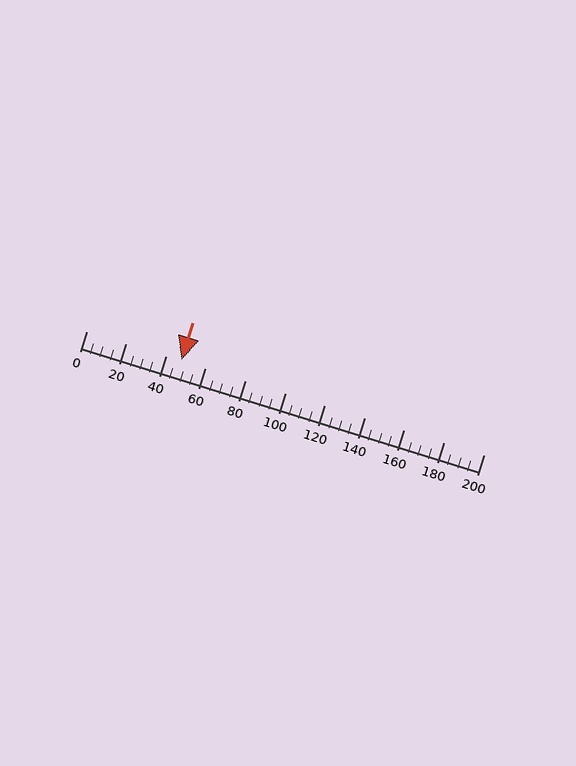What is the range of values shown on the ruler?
The ruler shows values from 0 to 200.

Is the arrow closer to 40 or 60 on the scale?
The arrow is closer to 40.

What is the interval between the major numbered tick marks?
The major tick marks are spaced 20 units apart.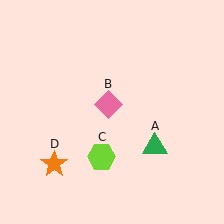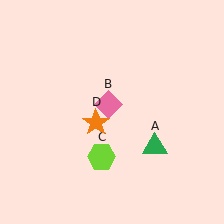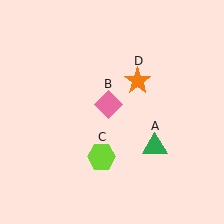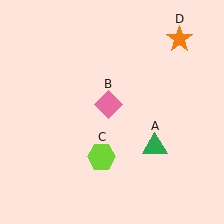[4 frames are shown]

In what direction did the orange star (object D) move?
The orange star (object D) moved up and to the right.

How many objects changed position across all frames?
1 object changed position: orange star (object D).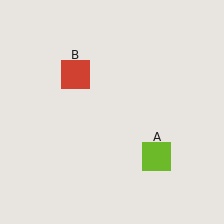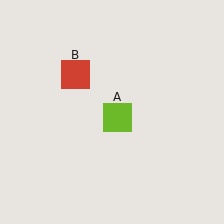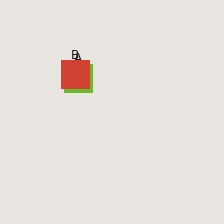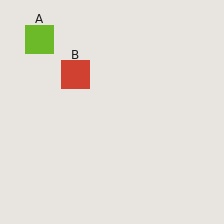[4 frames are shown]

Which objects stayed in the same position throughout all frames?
Red square (object B) remained stationary.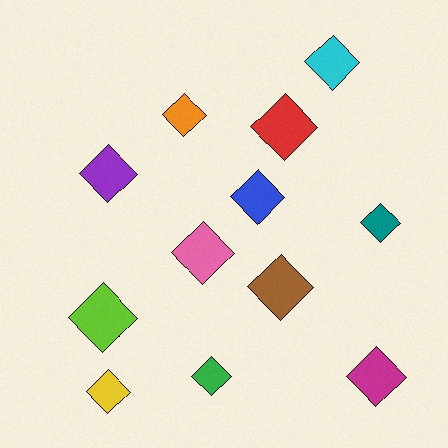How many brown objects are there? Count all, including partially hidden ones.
There is 1 brown object.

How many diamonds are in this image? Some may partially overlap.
There are 12 diamonds.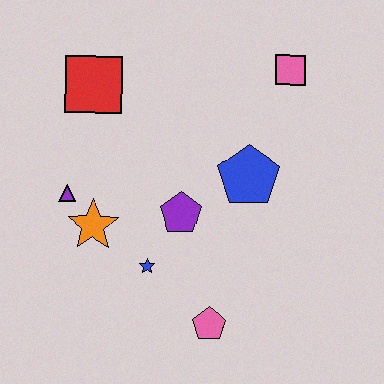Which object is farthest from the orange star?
The pink square is farthest from the orange star.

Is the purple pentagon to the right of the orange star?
Yes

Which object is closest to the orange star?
The purple triangle is closest to the orange star.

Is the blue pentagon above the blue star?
Yes